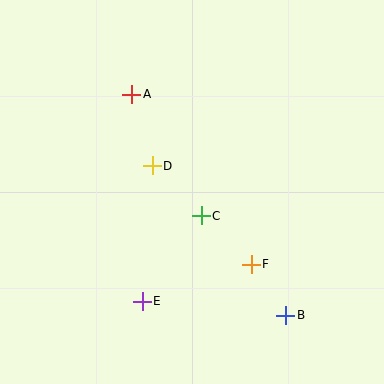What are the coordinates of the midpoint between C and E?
The midpoint between C and E is at (172, 259).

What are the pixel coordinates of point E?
Point E is at (142, 301).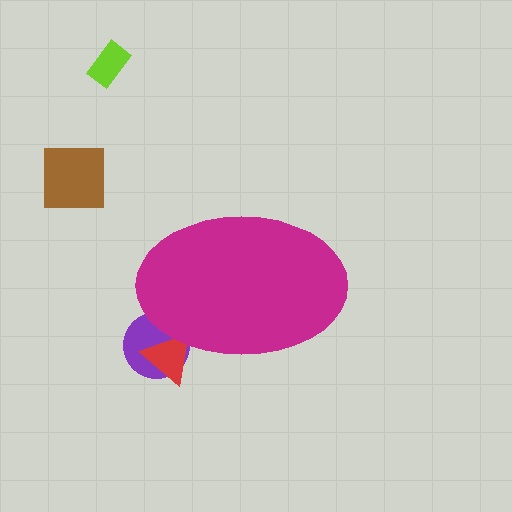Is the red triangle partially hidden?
Yes, the red triangle is partially hidden behind the magenta ellipse.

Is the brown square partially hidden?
No, the brown square is fully visible.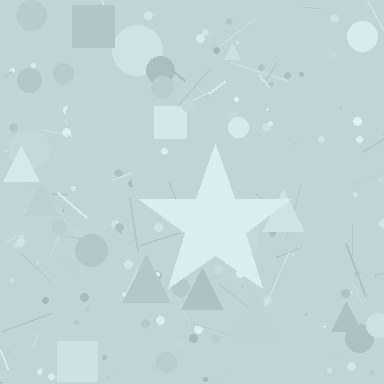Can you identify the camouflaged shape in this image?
The camouflaged shape is a star.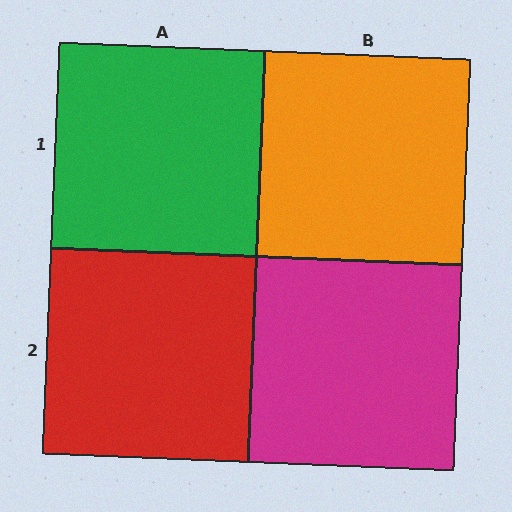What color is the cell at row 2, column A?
Red.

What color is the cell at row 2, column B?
Magenta.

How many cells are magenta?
1 cell is magenta.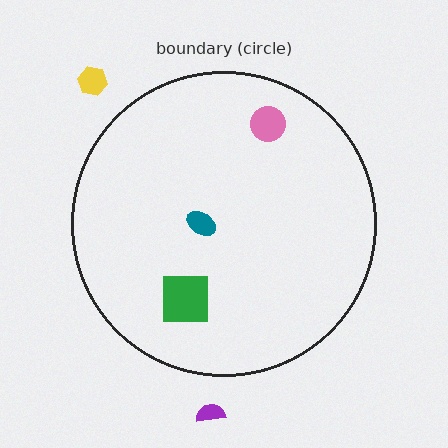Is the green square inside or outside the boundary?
Inside.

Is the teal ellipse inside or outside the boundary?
Inside.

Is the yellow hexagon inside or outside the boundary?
Outside.